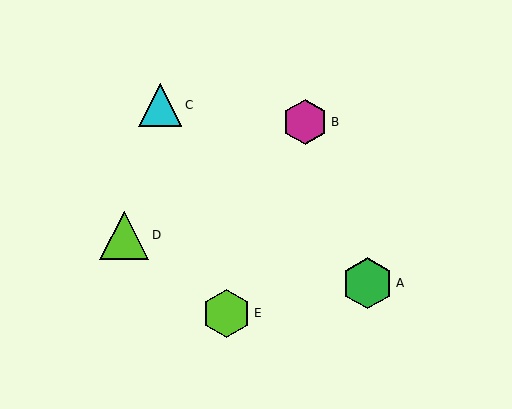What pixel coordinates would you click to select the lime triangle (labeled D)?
Click at (124, 235) to select the lime triangle D.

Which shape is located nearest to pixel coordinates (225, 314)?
The lime hexagon (labeled E) at (227, 313) is nearest to that location.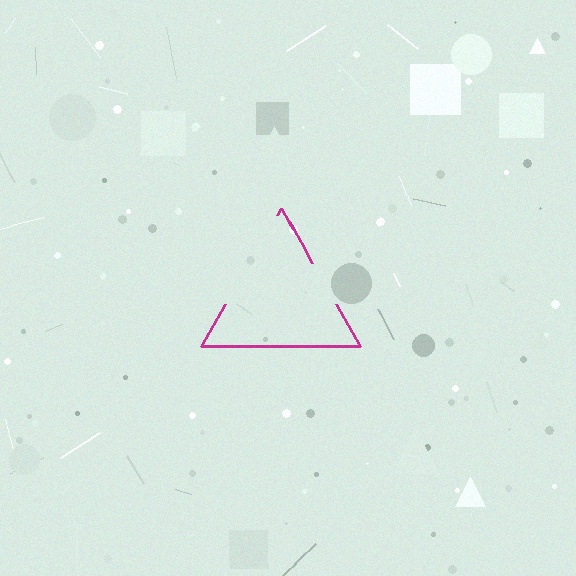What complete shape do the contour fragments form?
The contour fragments form a triangle.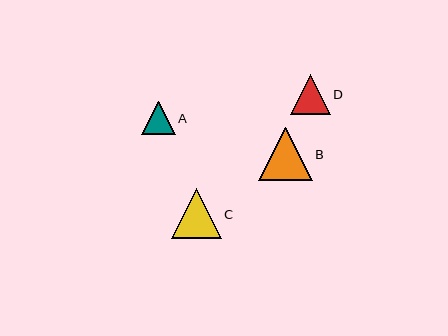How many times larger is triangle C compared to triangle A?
Triangle C is approximately 1.5 times the size of triangle A.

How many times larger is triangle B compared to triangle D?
Triangle B is approximately 1.3 times the size of triangle D.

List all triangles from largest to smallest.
From largest to smallest: B, C, D, A.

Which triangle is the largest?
Triangle B is the largest with a size of approximately 54 pixels.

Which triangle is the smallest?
Triangle A is the smallest with a size of approximately 33 pixels.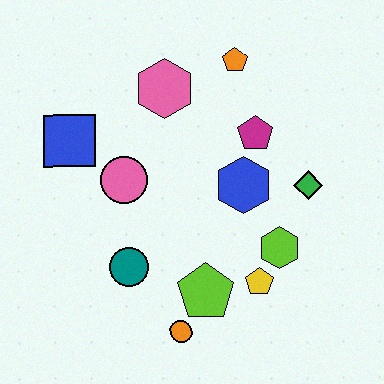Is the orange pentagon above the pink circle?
Yes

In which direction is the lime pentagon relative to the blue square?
The lime pentagon is below the blue square.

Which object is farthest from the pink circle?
The green diamond is farthest from the pink circle.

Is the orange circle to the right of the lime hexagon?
No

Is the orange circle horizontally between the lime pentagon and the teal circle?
Yes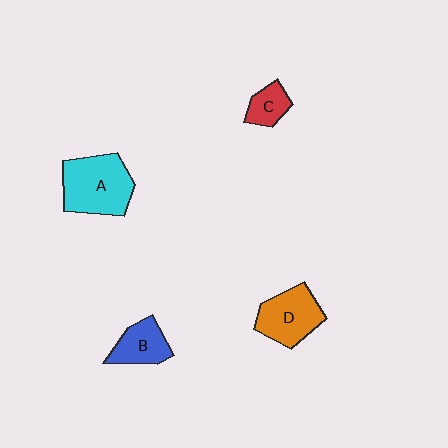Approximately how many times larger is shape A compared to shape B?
Approximately 1.8 times.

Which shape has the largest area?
Shape A (cyan).